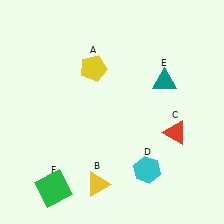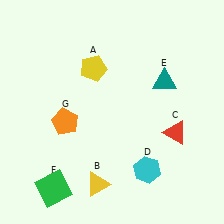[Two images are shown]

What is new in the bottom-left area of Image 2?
An orange pentagon (G) was added in the bottom-left area of Image 2.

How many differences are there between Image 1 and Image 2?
There is 1 difference between the two images.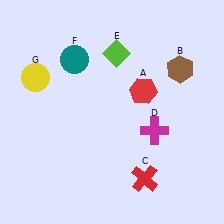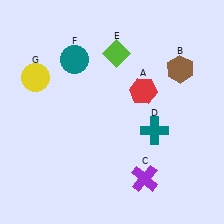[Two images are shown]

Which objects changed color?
C changed from red to purple. D changed from magenta to teal.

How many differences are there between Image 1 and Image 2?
There are 2 differences between the two images.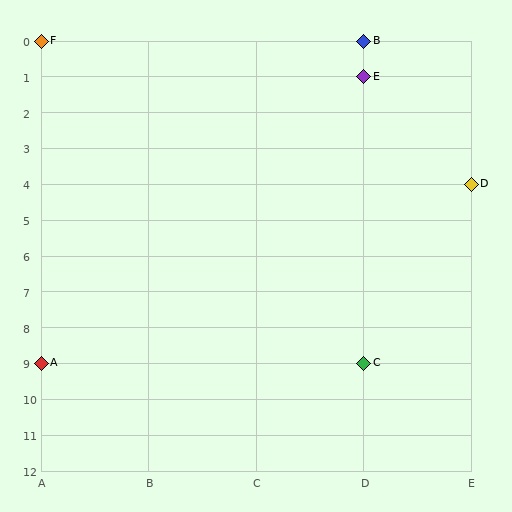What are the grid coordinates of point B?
Point B is at grid coordinates (D, 0).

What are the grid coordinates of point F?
Point F is at grid coordinates (A, 0).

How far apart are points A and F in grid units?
Points A and F are 9 rows apart.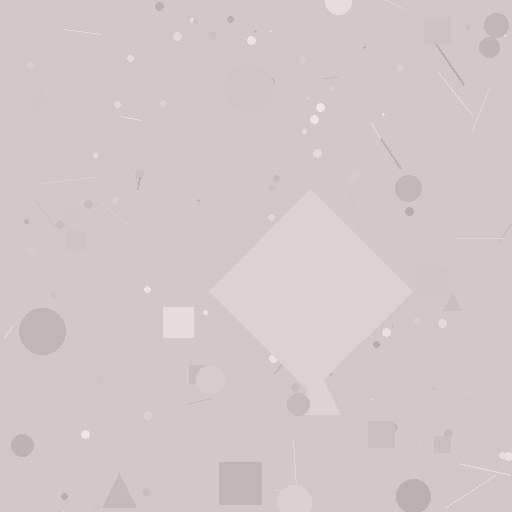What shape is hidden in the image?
A diamond is hidden in the image.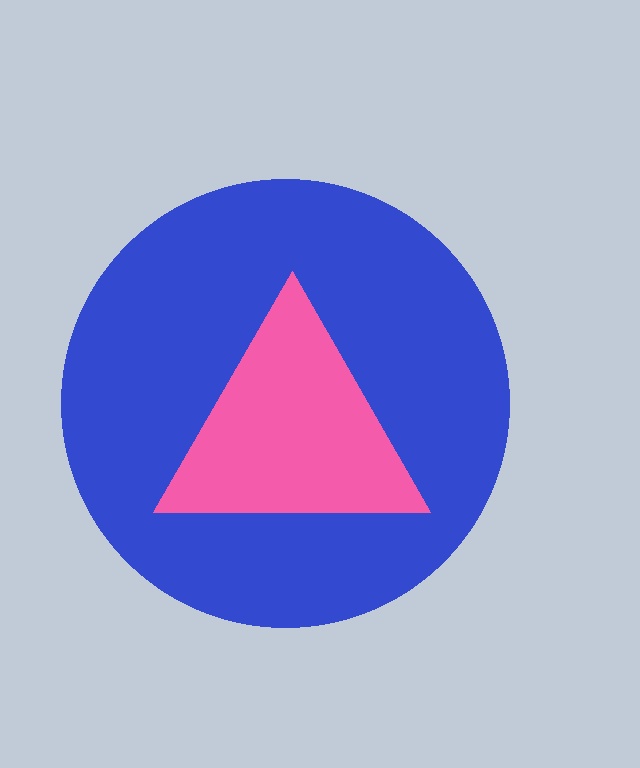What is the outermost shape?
The blue circle.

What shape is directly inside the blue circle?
The pink triangle.